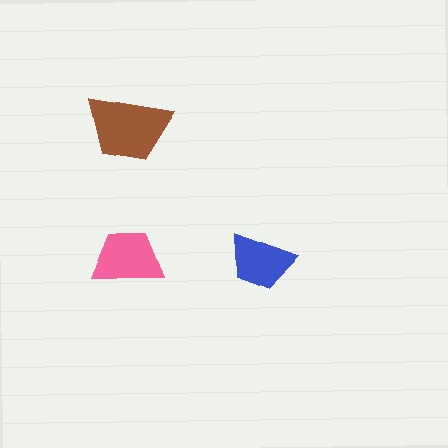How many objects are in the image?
There are 3 objects in the image.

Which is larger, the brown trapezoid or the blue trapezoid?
The brown one.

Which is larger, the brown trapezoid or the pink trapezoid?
The brown one.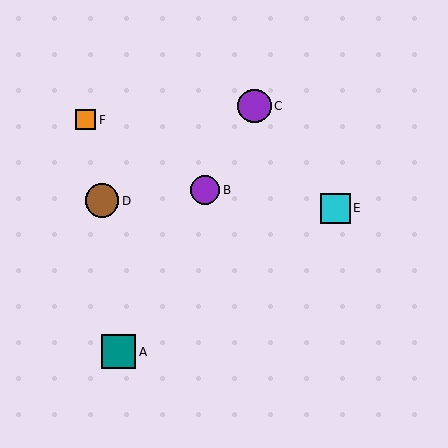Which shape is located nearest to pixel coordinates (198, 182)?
The purple circle (labeled B) at (205, 190) is nearest to that location.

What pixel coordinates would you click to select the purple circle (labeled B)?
Click at (205, 190) to select the purple circle B.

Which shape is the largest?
The teal square (labeled A) is the largest.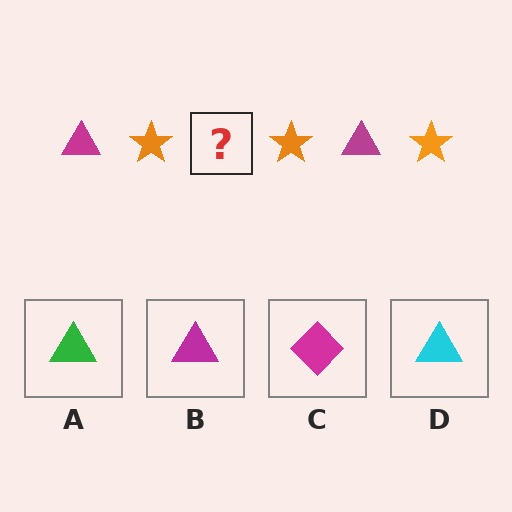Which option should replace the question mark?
Option B.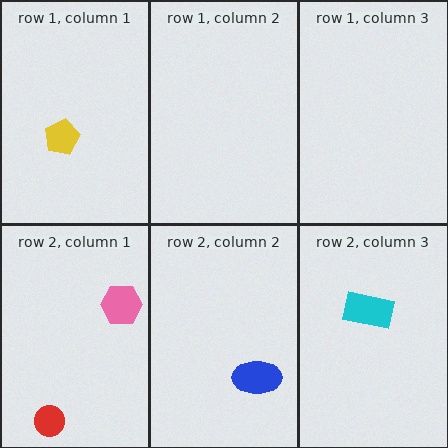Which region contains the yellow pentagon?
The row 1, column 1 region.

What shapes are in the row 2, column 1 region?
The red circle, the pink hexagon.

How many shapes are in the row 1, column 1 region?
1.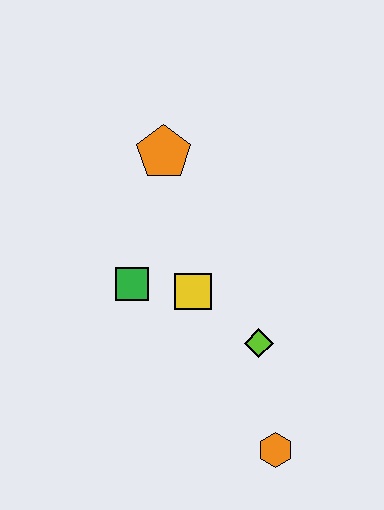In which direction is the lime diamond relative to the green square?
The lime diamond is to the right of the green square.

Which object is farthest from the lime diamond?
The orange pentagon is farthest from the lime diamond.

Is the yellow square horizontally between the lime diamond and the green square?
Yes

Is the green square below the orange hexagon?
No